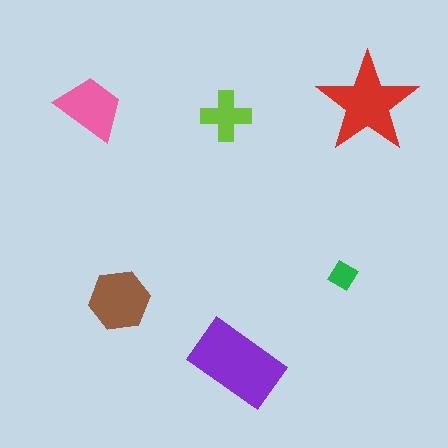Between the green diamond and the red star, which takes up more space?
The red star.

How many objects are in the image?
There are 6 objects in the image.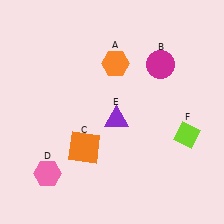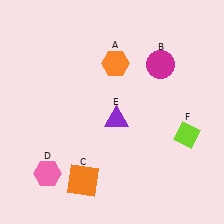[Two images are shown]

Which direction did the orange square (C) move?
The orange square (C) moved down.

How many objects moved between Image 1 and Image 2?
1 object moved between the two images.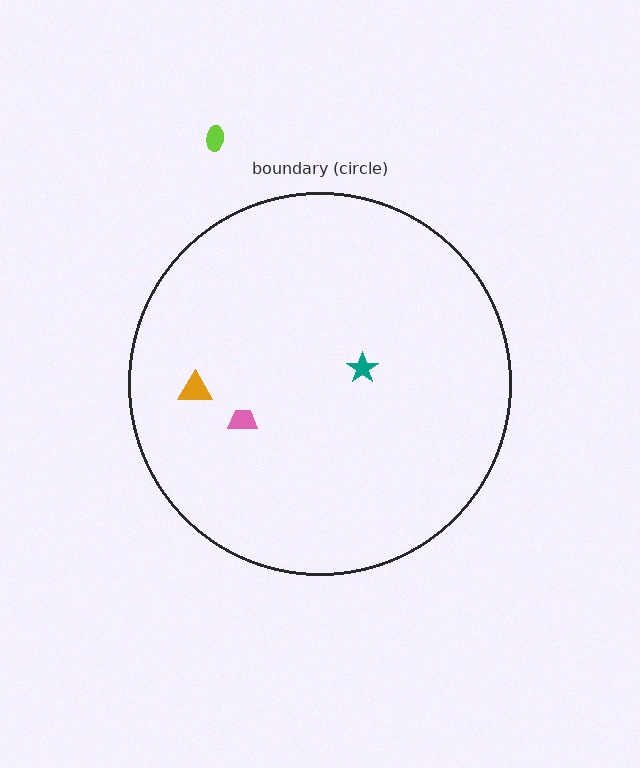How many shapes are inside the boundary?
3 inside, 1 outside.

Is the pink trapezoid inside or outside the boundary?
Inside.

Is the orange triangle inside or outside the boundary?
Inside.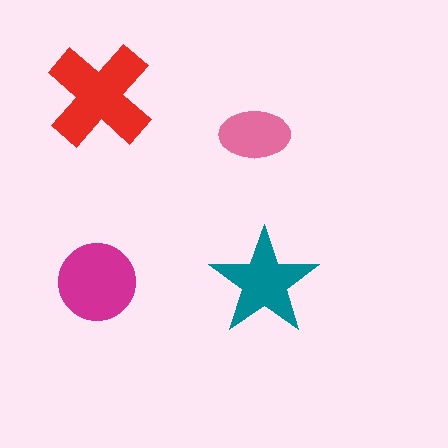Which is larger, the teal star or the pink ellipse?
The teal star.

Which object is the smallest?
The pink ellipse.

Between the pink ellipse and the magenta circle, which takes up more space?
The magenta circle.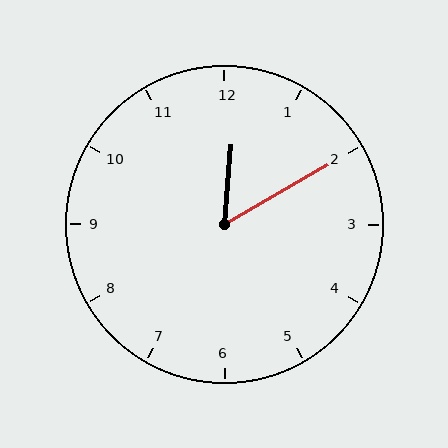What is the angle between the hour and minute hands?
Approximately 55 degrees.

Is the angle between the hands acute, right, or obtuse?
It is acute.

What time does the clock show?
12:10.